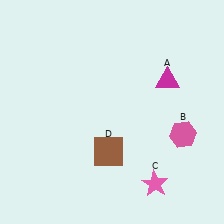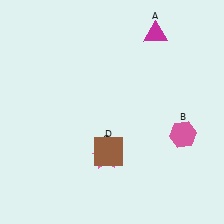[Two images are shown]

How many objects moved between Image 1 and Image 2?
2 objects moved between the two images.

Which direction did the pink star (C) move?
The pink star (C) moved left.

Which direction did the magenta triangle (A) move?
The magenta triangle (A) moved up.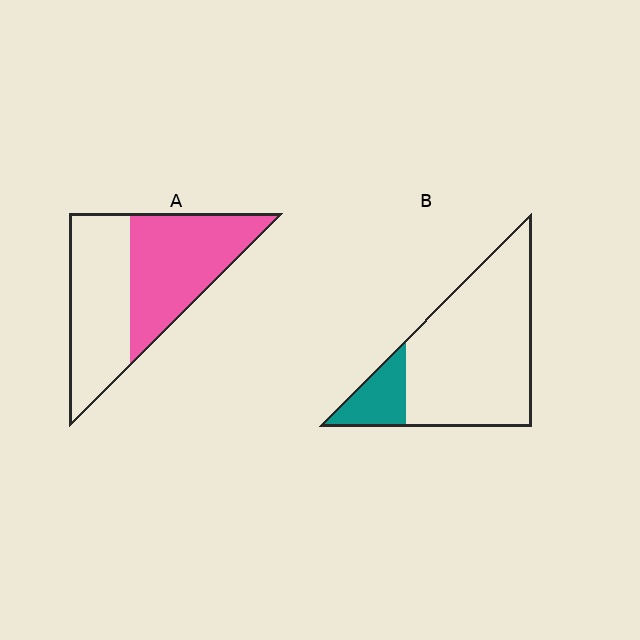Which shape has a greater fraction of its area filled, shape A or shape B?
Shape A.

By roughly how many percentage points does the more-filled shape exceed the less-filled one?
By roughly 35 percentage points (A over B).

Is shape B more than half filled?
No.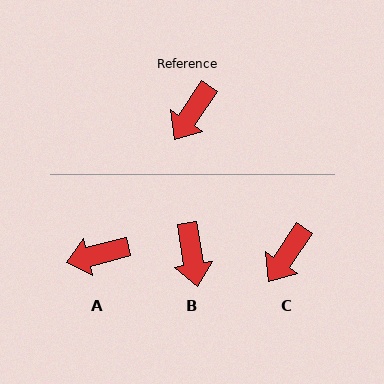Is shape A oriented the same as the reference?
No, it is off by about 42 degrees.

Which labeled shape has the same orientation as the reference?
C.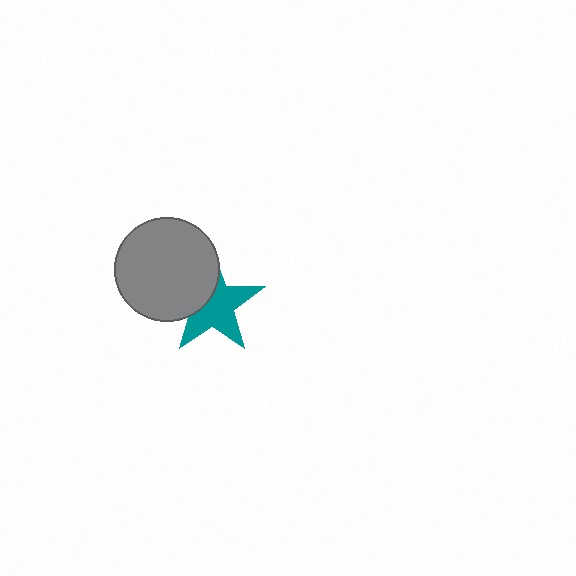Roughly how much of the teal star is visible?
About half of it is visible (roughly 63%).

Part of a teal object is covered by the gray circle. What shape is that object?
It is a star.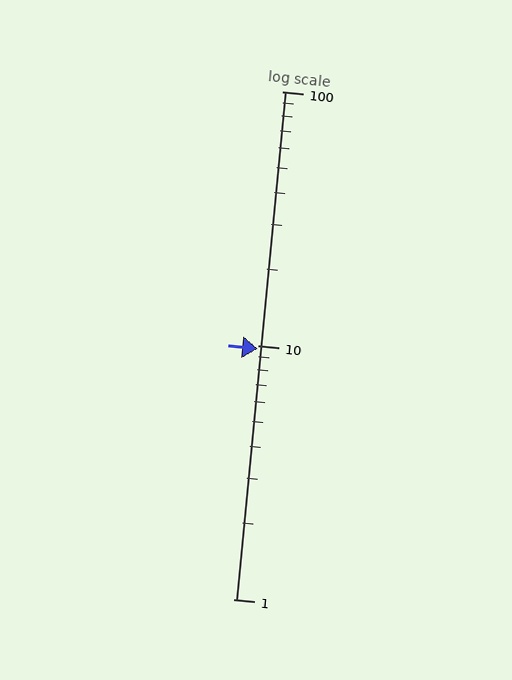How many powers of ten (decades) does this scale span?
The scale spans 2 decades, from 1 to 100.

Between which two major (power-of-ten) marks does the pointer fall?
The pointer is between 1 and 10.